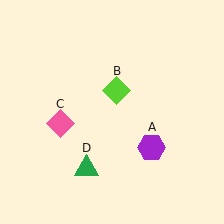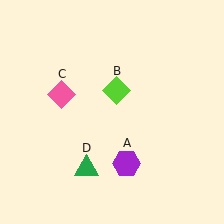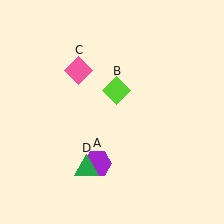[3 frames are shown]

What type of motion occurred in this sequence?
The purple hexagon (object A), pink diamond (object C) rotated clockwise around the center of the scene.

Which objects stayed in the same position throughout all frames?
Lime diamond (object B) and green triangle (object D) remained stationary.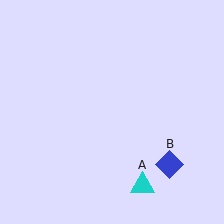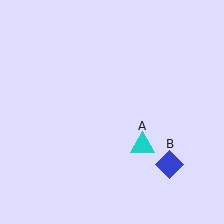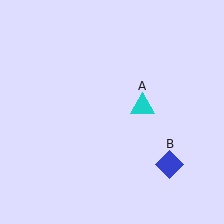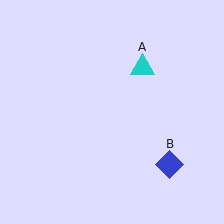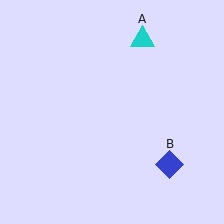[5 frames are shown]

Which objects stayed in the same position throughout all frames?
Blue diamond (object B) remained stationary.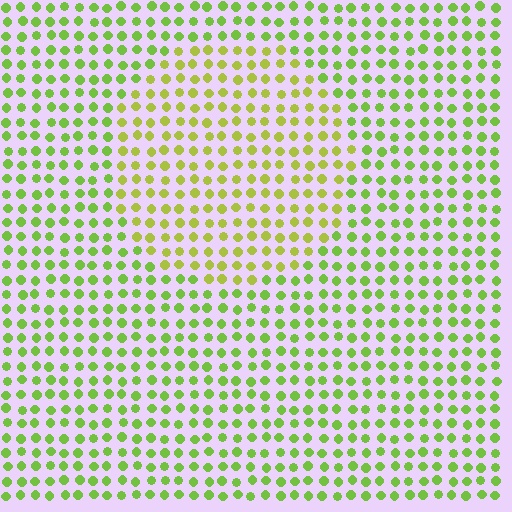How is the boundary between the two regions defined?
The boundary is defined purely by a slight shift in hue (about 25 degrees). Spacing, size, and orientation are identical on both sides.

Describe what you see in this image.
The image is filled with small lime elements in a uniform arrangement. A circle-shaped region is visible where the elements are tinted to a slightly different hue, forming a subtle color boundary.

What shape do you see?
I see a circle.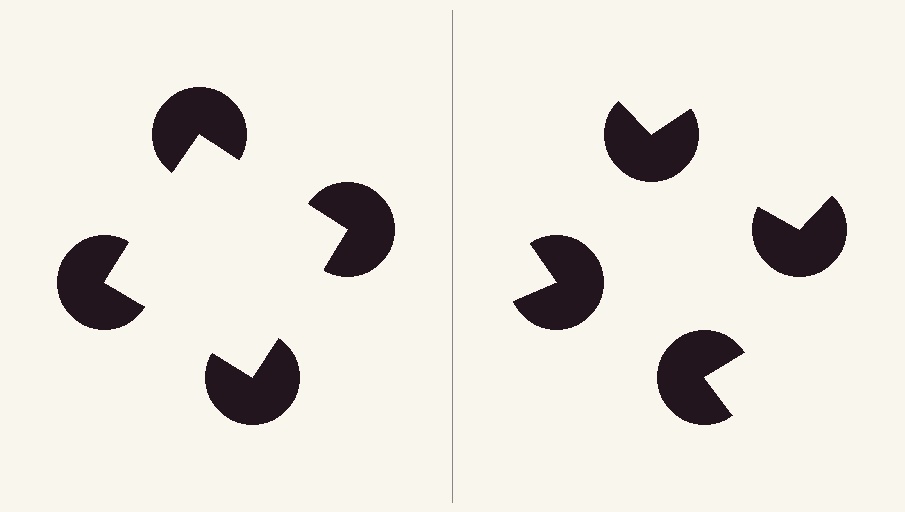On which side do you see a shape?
An illusory square appears on the left side. On the right side the wedge cuts are rotated, so no coherent shape forms.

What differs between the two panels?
The pac-man discs are positioned identically on both sides; only the wedge orientations differ. On the left they align to a square; on the right they are misaligned.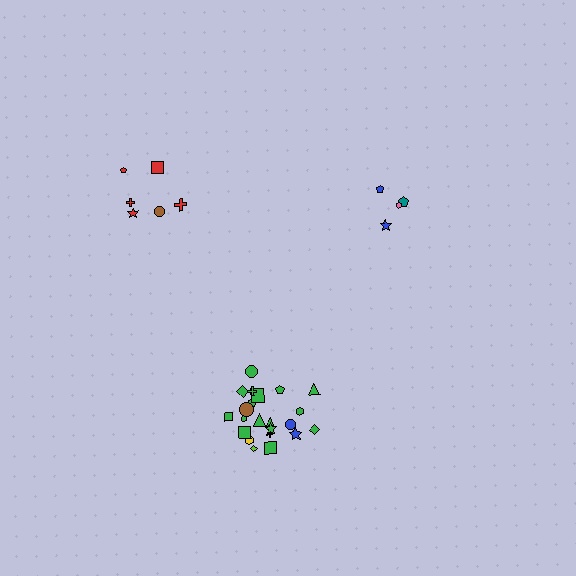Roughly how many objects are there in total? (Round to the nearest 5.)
Roughly 30 objects in total.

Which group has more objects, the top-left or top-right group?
The top-left group.